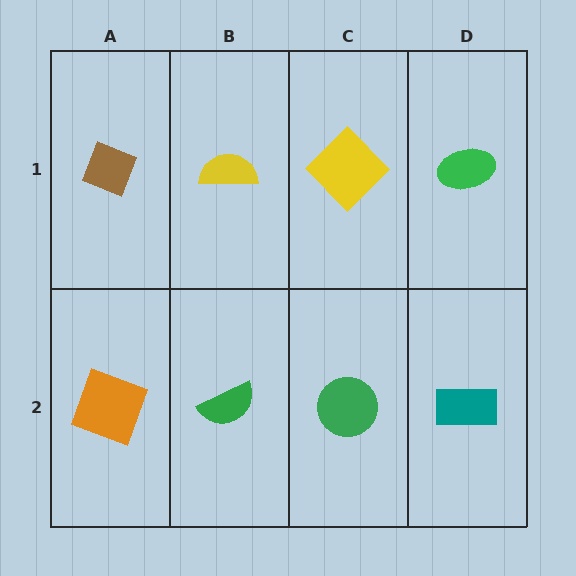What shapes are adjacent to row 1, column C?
A green circle (row 2, column C), a yellow semicircle (row 1, column B), a green ellipse (row 1, column D).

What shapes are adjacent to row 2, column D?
A green ellipse (row 1, column D), a green circle (row 2, column C).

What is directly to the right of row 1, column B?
A yellow diamond.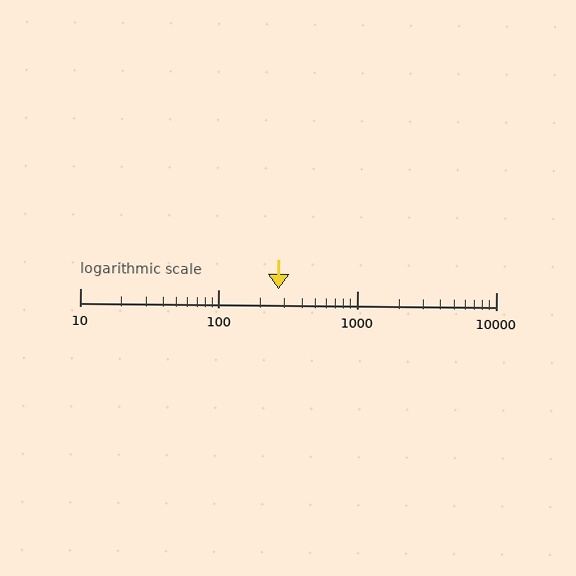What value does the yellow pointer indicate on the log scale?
The pointer indicates approximately 270.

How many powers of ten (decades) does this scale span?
The scale spans 3 decades, from 10 to 10000.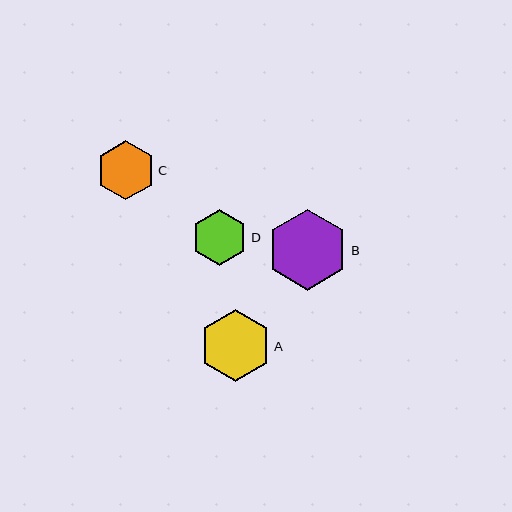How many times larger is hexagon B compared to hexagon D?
Hexagon B is approximately 1.4 times the size of hexagon D.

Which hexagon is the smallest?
Hexagon D is the smallest with a size of approximately 56 pixels.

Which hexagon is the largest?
Hexagon B is the largest with a size of approximately 81 pixels.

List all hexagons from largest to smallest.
From largest to smallest: B, A, C, D.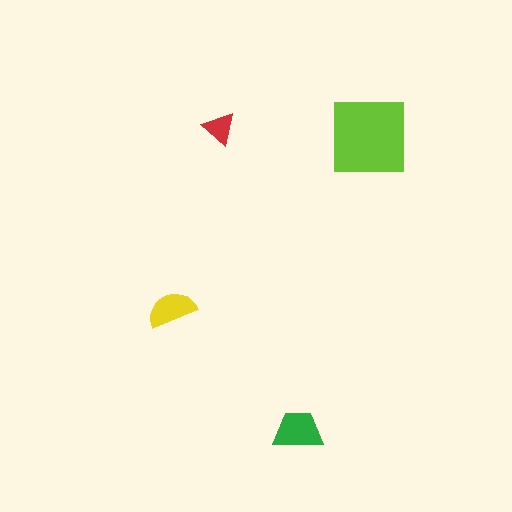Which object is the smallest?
The red triangle.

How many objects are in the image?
There are 4 objects in the image.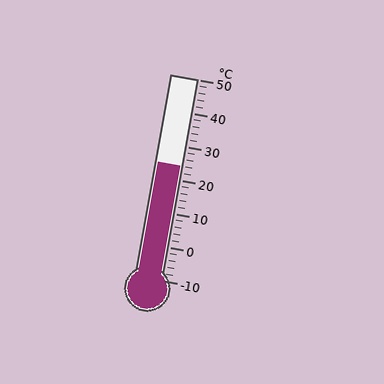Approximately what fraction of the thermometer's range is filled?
The thermometer is filled to approximately 55% of its range.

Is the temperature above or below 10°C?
The temperature is above 10°C.